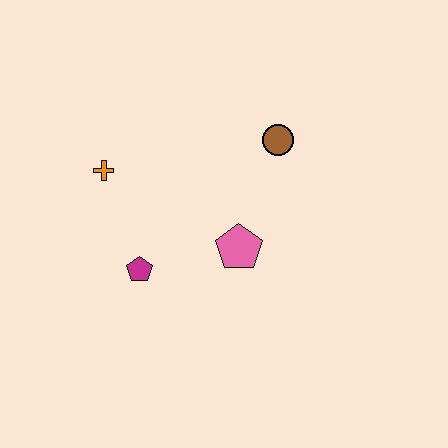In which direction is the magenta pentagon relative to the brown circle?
The magenta pentagon is to the left of the brown circle.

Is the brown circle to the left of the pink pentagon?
No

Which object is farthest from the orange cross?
The brown circle is farthest from the orange cross.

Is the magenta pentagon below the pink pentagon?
Yes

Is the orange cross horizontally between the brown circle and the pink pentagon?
No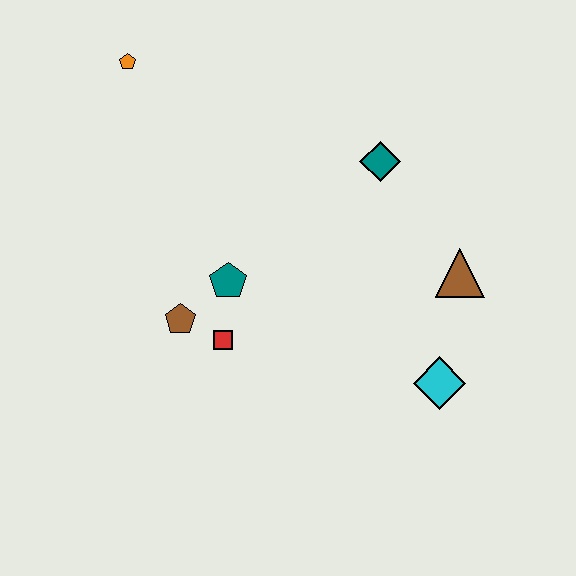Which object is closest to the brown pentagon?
The red square is closest to the brown pentagon.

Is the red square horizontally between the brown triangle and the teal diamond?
No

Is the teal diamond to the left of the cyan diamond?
Yes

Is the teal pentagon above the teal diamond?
No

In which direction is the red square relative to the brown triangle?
The red square is to the left of the brown triangle.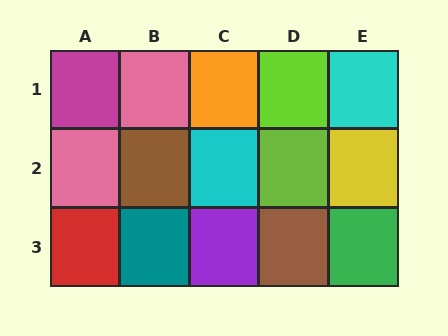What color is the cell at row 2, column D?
Lime.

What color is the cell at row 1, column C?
Orange.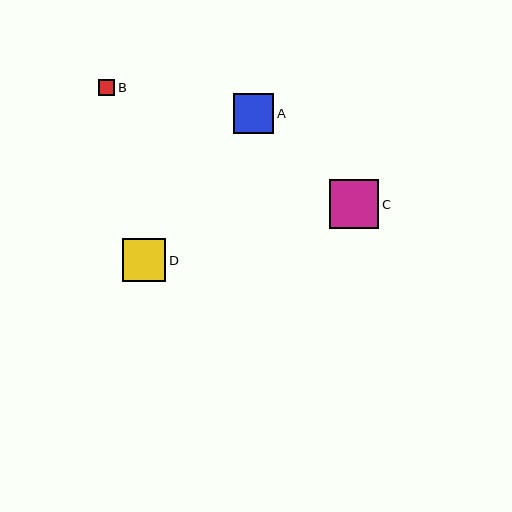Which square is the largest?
Square C is the largest with a size of approximately 50 pixels.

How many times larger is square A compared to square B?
Square A is approximately 2.5 times the size of square B.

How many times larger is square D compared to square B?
Square D is approximately 2.6 times the size of square B.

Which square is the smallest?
Square B is the smallest with a size of approximately 17 pixels.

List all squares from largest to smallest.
From largest to smallest: C, D, A, B.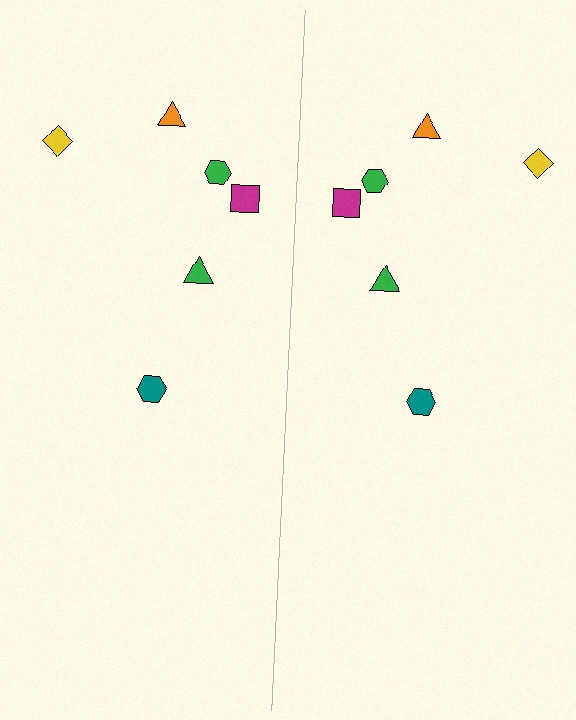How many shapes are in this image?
There are 12 shapes in this image.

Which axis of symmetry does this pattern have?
The pattern has a vertical axis of symmetry running through the center of the image.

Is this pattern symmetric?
Yes, this pattern has bilateral (reflection) symmetry.